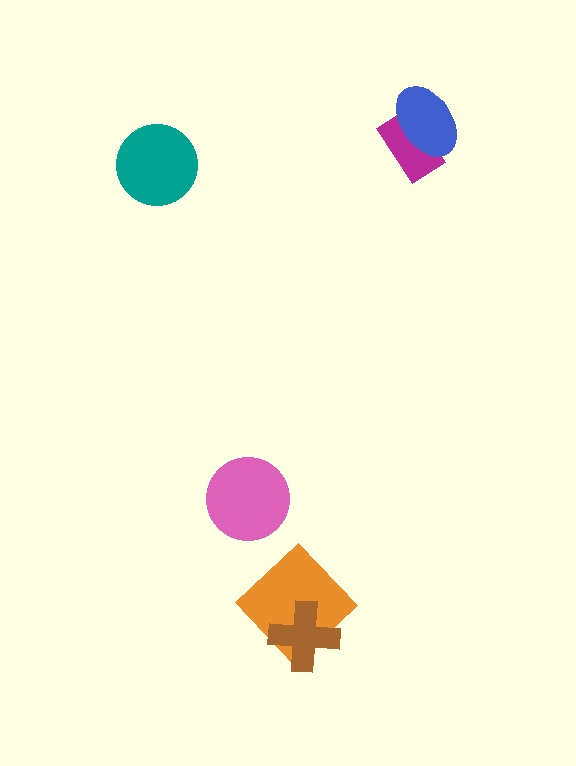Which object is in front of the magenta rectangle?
The blue ellipse is in front of the magenta rectangle.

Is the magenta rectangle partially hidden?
Yes, it is partially covered by another shape.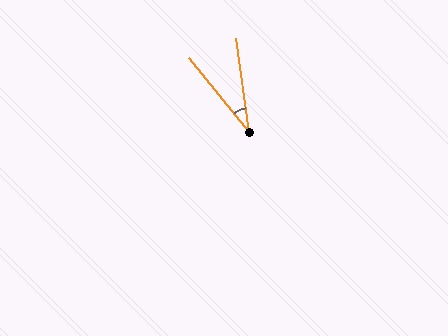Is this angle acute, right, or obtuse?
It is acute.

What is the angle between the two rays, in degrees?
Approximately 31 degrees.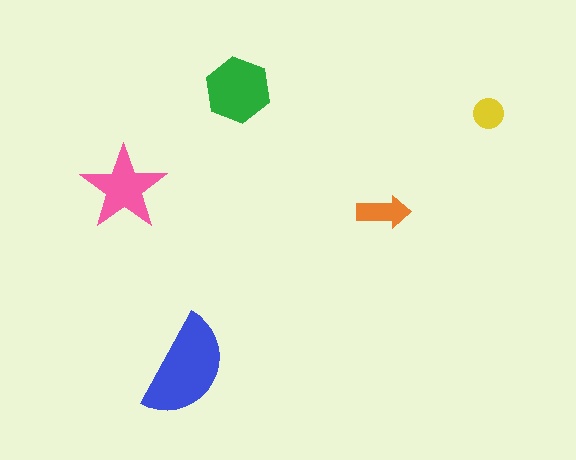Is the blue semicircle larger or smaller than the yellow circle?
Larger.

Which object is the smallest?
The yellow circle.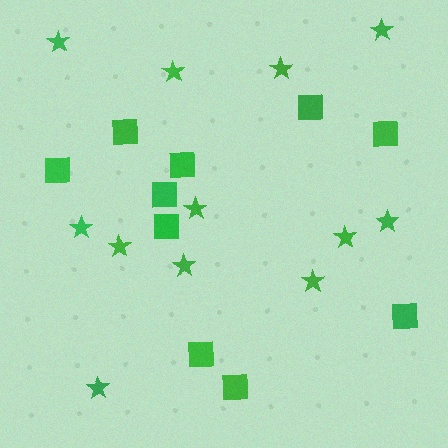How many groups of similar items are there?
There are 2 groups: one group of stars (12) and one group of squares (10).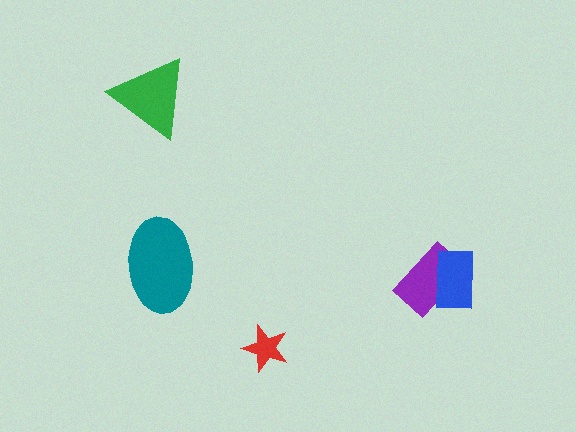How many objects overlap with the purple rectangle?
1 object overlaps with the purple rectangle.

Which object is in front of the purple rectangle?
The blue rectangle is in front of the purple rectangle.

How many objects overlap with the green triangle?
0 objects overlap with the green triangle.